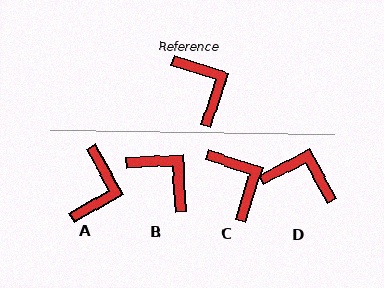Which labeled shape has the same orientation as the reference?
C.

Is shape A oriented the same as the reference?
No, it is off by about 42 degrees.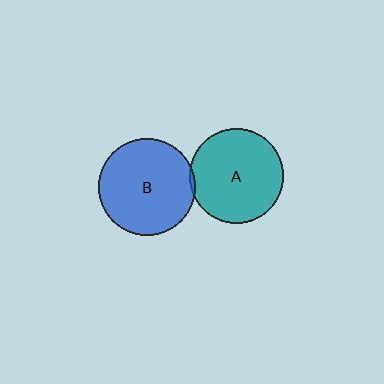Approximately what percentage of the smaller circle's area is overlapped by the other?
Approximately 5%.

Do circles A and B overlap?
Yes.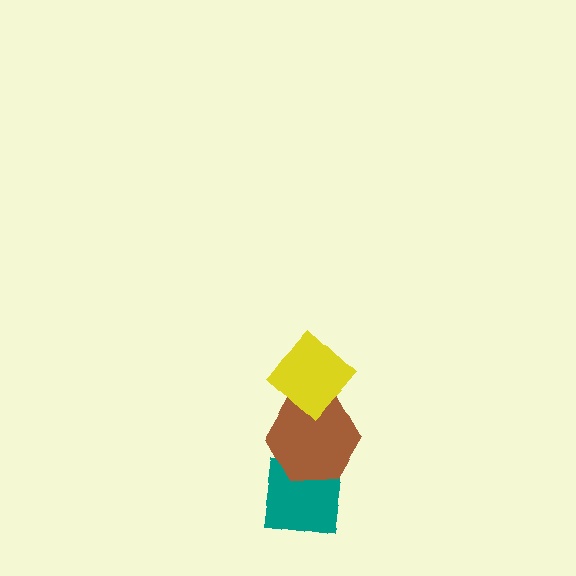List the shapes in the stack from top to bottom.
From top to bottom: the yellow diamond, the brown hexagon, the teal square.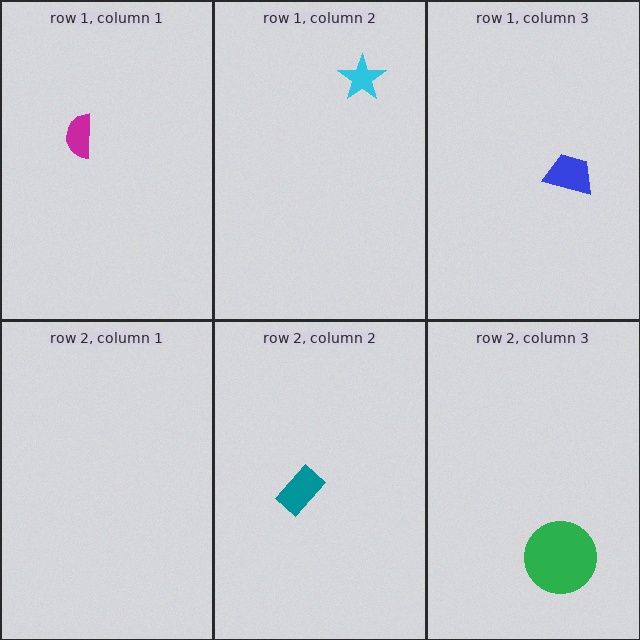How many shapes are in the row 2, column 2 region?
1.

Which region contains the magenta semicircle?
The row 1, column 1 region.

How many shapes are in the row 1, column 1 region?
1.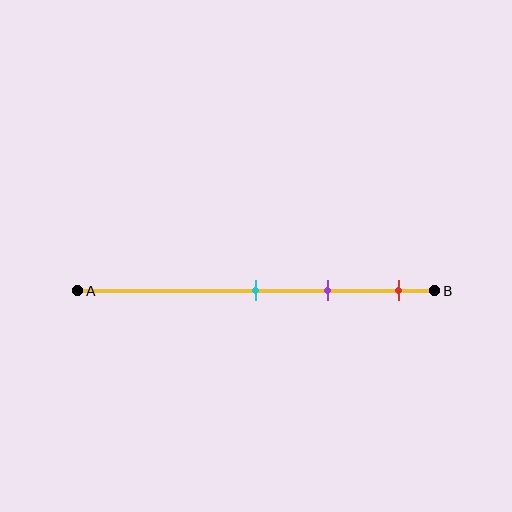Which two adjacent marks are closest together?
The cyan and purple marks are the closest adjacent pair.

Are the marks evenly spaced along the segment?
Yes, the marks are approximately evenly spaced.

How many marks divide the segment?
There are 3 marks dividing the segment.